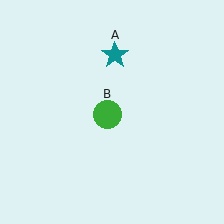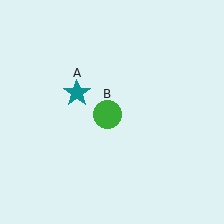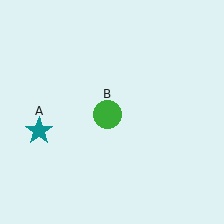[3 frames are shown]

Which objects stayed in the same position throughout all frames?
Green circle (object B) remained stationary.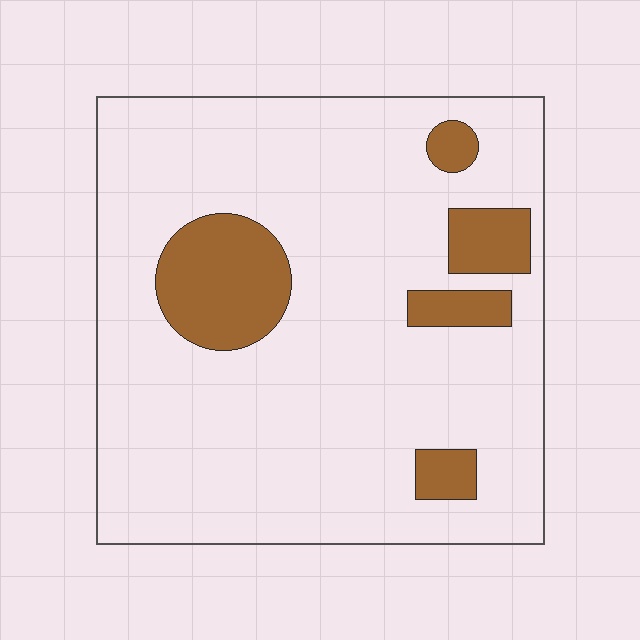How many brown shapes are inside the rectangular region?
5.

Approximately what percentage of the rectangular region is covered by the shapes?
Approximately 15%.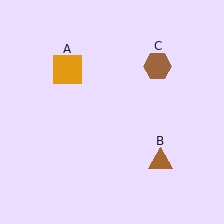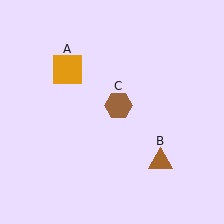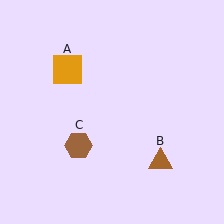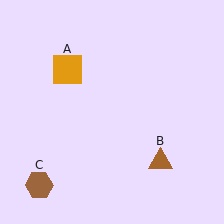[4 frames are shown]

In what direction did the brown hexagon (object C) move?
The brown hexagon (object C) moved down and to the left.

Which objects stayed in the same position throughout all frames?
Orange square (object A) and brown triangle (object B) remained stationary.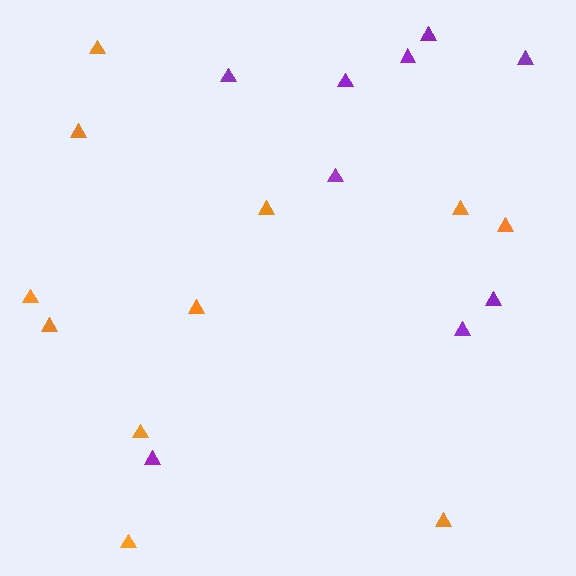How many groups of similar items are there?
There are 2 groups: one group of orange triangles (11) and one group of purple triangles (9).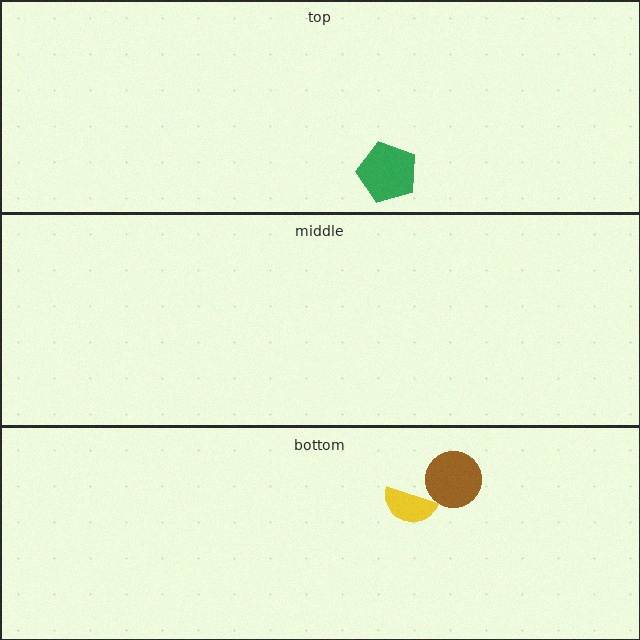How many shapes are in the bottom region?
2.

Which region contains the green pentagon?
The top region.